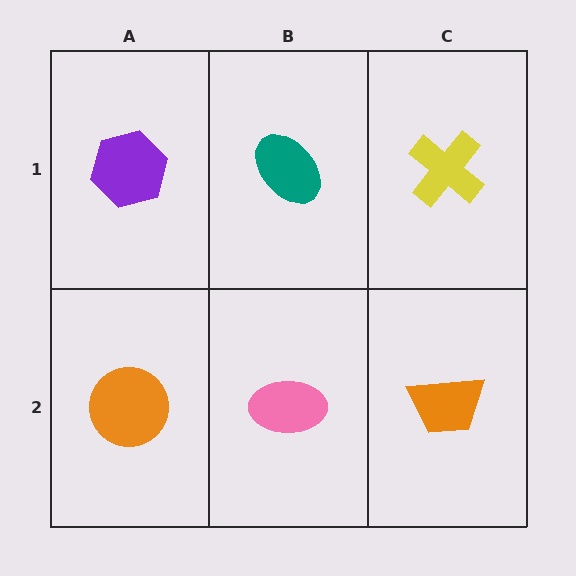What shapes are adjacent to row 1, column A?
An orange circle (row 2, column A), a teal ellipse (row 1, column B).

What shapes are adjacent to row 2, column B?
A teal ellipse (row 1, column B), an orange circle (row 2, column A), an orange trapezoid (row 2, column C).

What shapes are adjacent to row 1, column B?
A pink ellipse (row 2, column B), a purple hexagon (row 1, column A), a yellow cross (row 1, column C).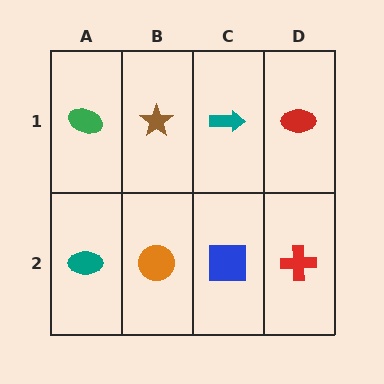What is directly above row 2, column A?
A green ellipse.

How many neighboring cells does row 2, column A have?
2.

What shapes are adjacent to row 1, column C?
A blue square (row 2, column C), a brown star (row 1, column B), a red ellipse (row 1, column D).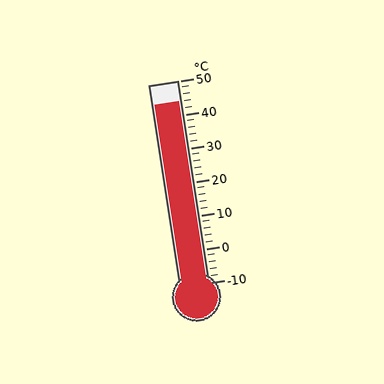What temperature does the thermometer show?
The thermometer shows approximately 44°C.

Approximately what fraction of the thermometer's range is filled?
The thermometer is filled to approximately 90% of its range.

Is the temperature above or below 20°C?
The temperature is above 20°C.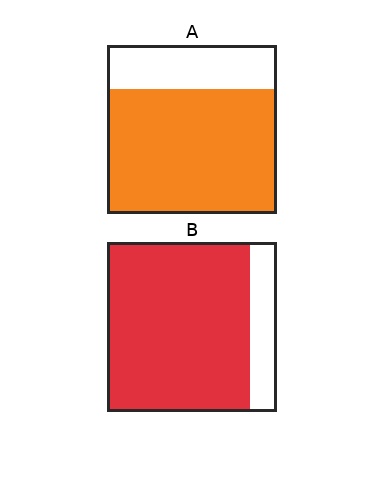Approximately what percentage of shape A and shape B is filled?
A is approximately 75% and B is approximately 85%.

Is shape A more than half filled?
Yes.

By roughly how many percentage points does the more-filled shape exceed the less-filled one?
By roughly 10 percentage points (B over A).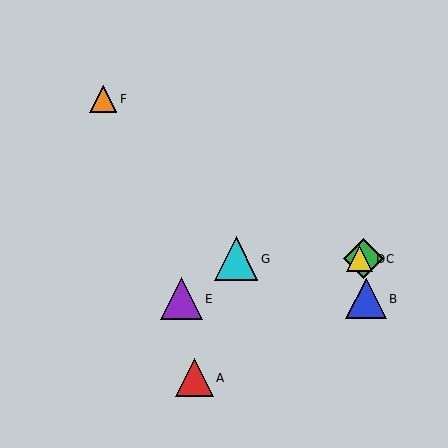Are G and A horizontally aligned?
No, G is at y≈259 and A is at y≈378.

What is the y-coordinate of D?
Object D is at y≈259.